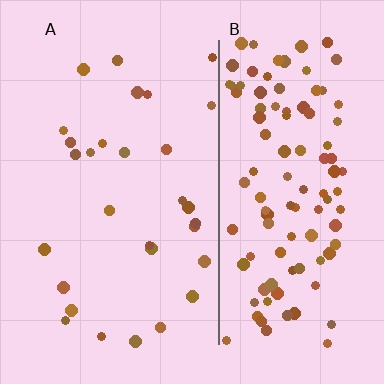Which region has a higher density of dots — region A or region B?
B (the right).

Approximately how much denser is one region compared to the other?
Approximately 3.8× — region B over region A.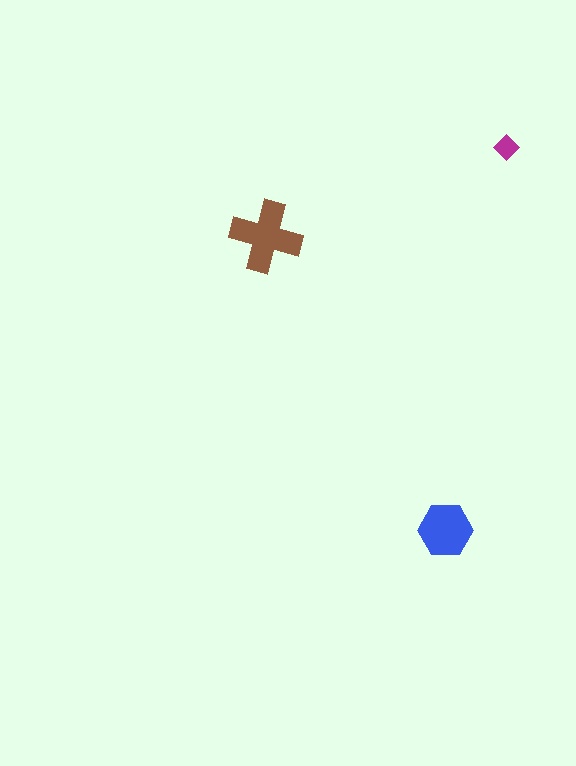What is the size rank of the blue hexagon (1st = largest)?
2nd.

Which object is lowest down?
The blue hexagon is bottommost.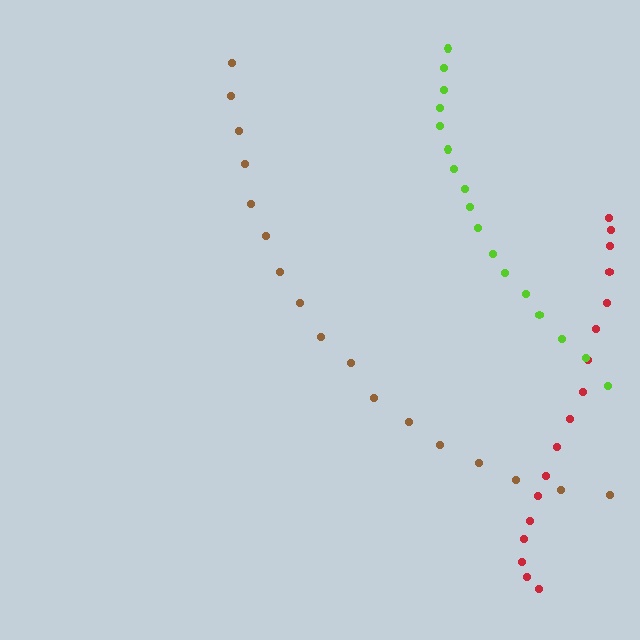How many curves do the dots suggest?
There are 3 distinct paths.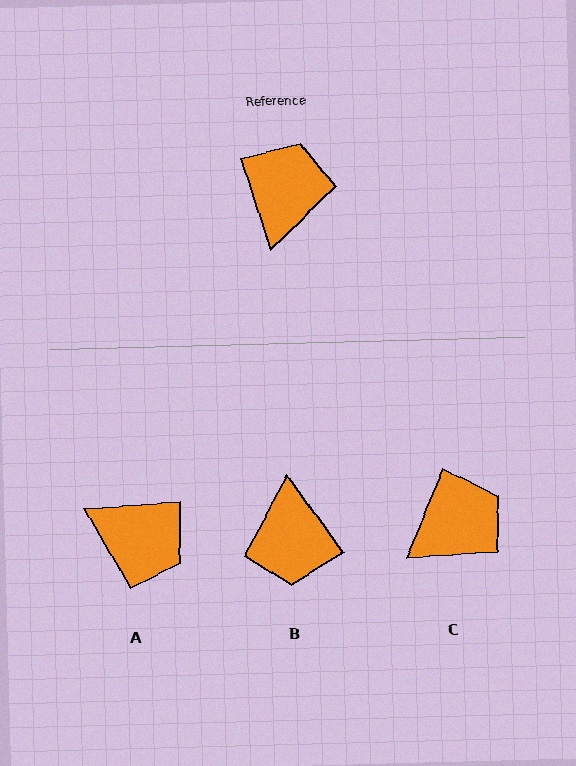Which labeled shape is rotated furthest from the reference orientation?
B, about 162 degrees away.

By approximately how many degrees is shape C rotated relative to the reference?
Approximately 40 degrees clockwise.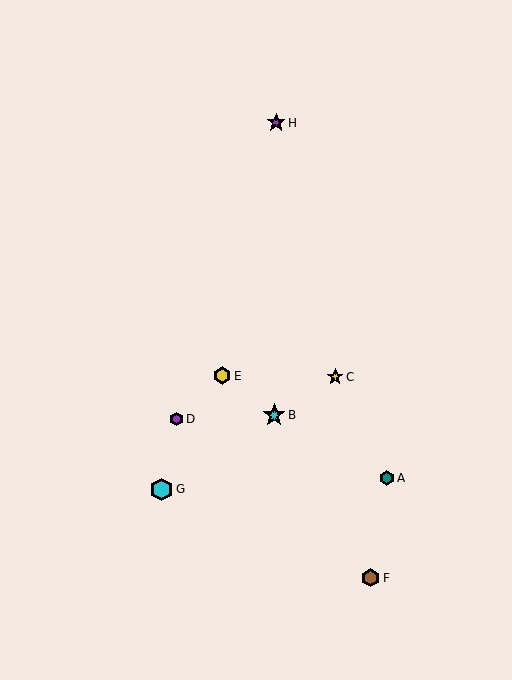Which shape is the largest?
The cyan star (labeled B) is the largest.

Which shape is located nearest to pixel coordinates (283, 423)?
The cyan star (labeled B) at (274, 415) is nearest to that location.